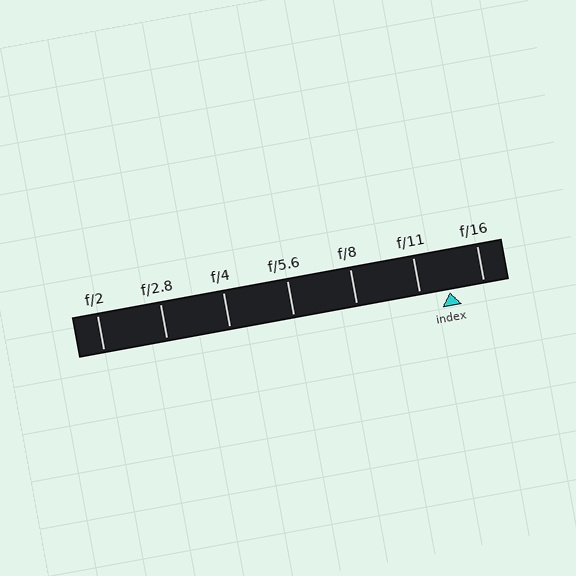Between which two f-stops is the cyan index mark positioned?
The index mark is between f/11 and f/16.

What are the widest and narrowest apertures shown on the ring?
The widest aperture shown is f/2 and the narrowest is f/16.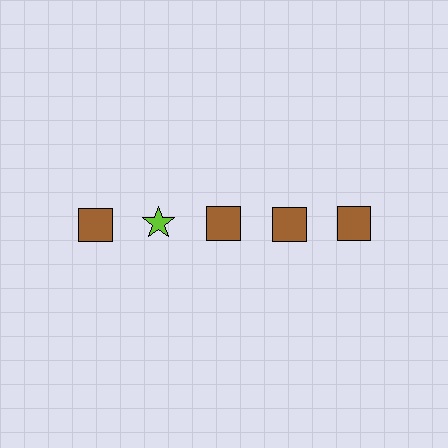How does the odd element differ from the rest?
It differs in both color (lime instead of brown) and shape (star instead of square).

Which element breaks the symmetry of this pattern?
The lime star in the top row, second from left column breaks the symmetry. All other shapes are brown squares.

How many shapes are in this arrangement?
There are 5 shapes arranged in a grid pattern.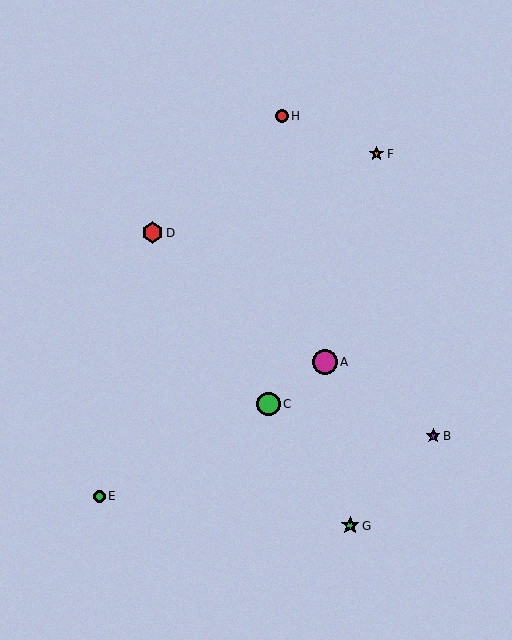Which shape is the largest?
The magenta circle (labeled A) is the largest.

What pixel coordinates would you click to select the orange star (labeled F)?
Click at (377, 154) to select the orange star F.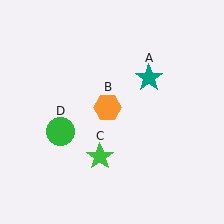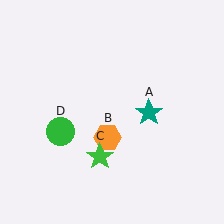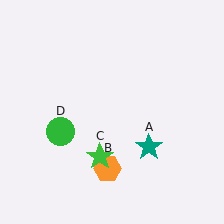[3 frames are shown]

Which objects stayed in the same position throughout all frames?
Green star (object C) and green circle (object D) remained stationary.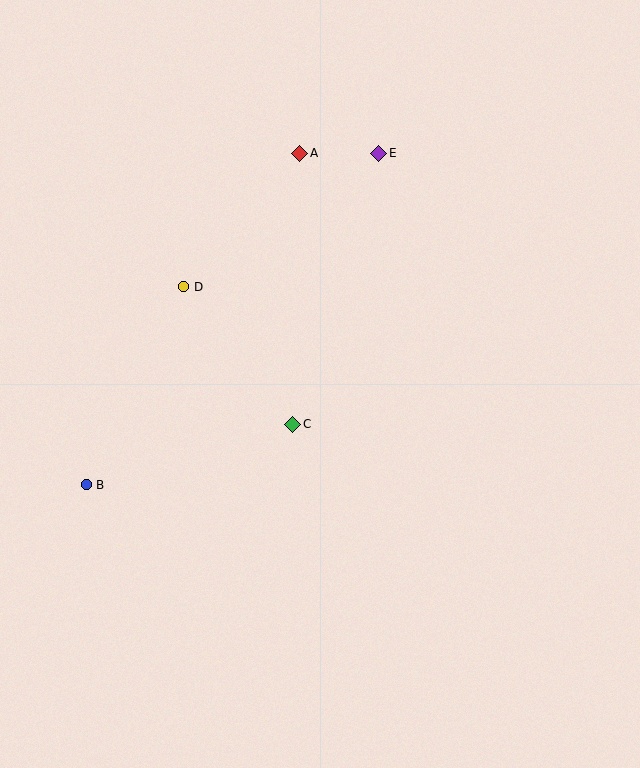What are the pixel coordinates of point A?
Point A is at (300, 153).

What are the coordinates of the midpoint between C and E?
The midpoint between C and E is at (336, 289).